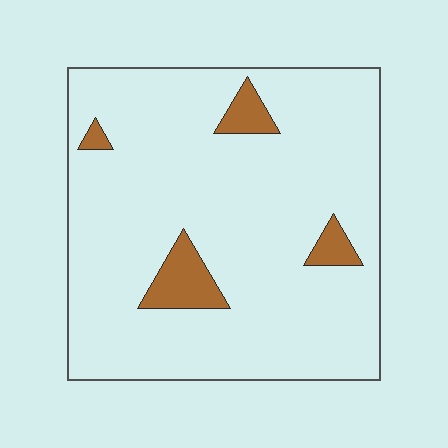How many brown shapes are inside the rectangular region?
4.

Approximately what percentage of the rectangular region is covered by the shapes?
Approximately 10%.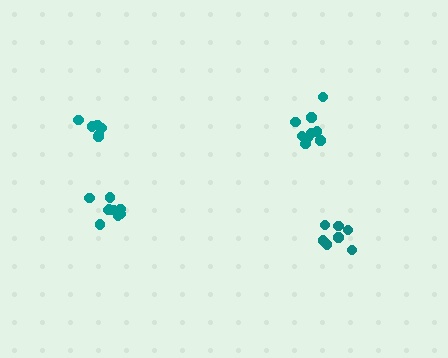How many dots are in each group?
Group 1: 6 dots, Group 2: 10 dots, Group 3: 9 dots, Group 4: 8 dots (33 total).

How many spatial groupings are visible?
There are 4 spatial groupings.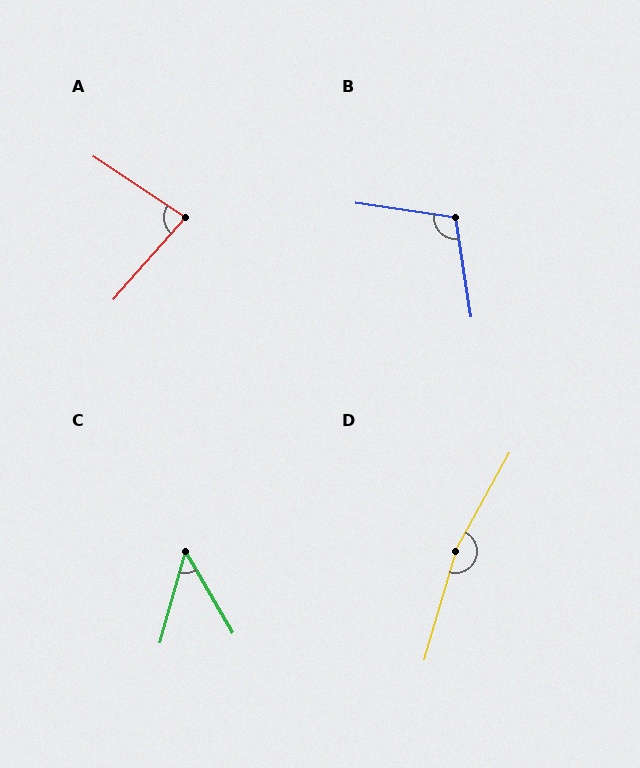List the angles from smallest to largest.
C (46°), A (82°), B (108°), D (167°).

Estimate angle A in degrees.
Approximately 82 degrees.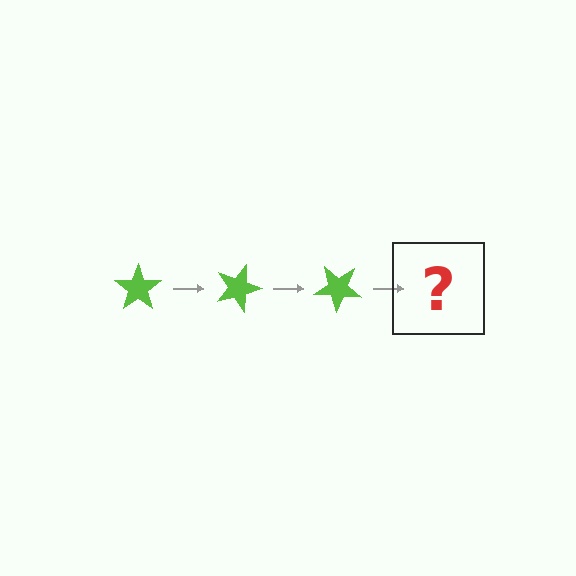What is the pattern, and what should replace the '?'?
The pattern is that the star rotates 20 degrees each step. The '?' should be a lime star rotated 60 degrees.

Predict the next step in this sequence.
The next step is a lime star rotated 60 degrees.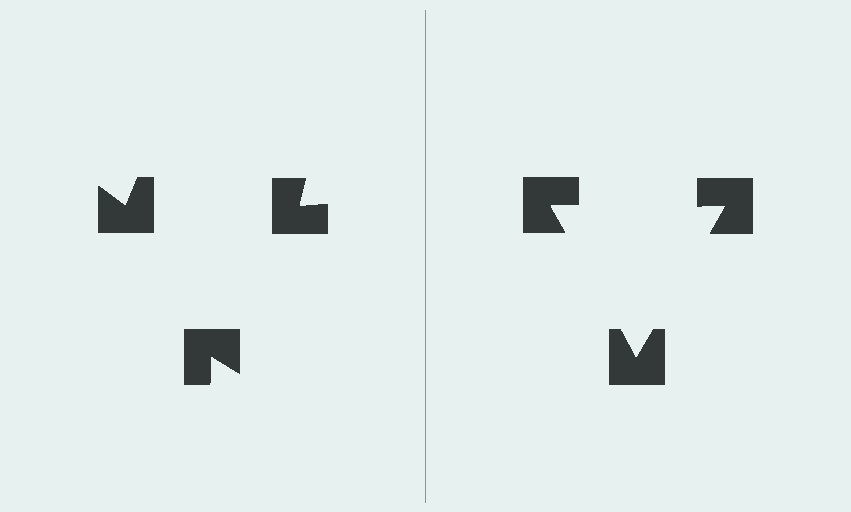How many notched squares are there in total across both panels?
6 — 3 on each side.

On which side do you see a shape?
An illusory triangle appears on the right side. On the left side the wedge cuts are rotated, so no coherent shape forms.